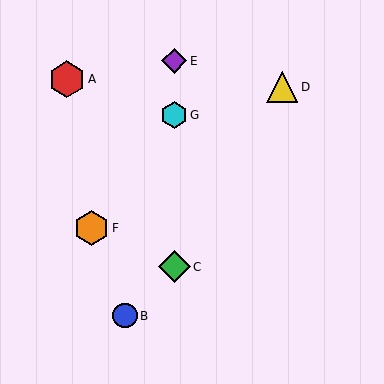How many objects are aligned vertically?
3 objects (C, E, G) are aligned vertically.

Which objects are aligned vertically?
Objects C, E, G are aligned vertically.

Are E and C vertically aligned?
Yes, both are at x≈174.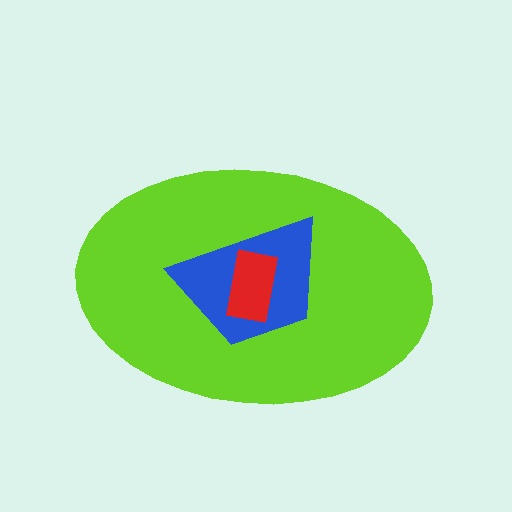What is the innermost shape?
The red rectangle.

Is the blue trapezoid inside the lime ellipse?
Yes.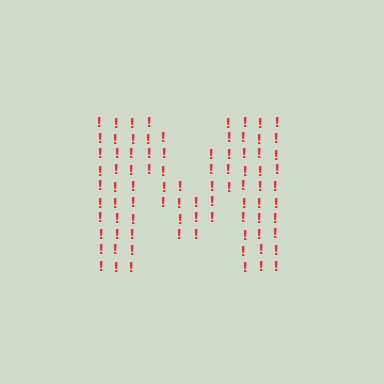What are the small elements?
The small elements are exclamation marks.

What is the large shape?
The large shape is the letter M.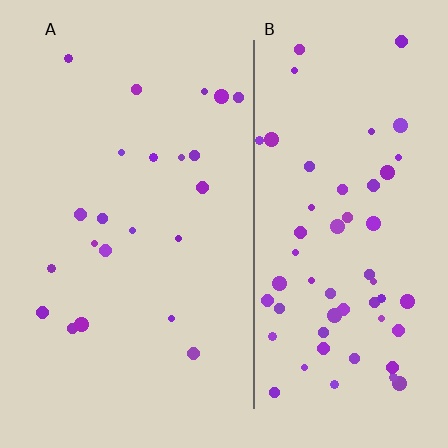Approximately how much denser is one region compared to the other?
Approximately 2.7× — region B over region A.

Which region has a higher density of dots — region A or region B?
B (the right).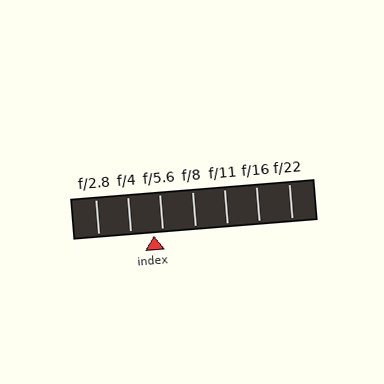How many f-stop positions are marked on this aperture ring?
There are 7 f-stop positions marked.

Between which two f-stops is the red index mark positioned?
The index mark is between f/4 and f/5.6.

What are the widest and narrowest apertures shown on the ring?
The widest aperture shown is f/2.8 and the narrowest is f/22.